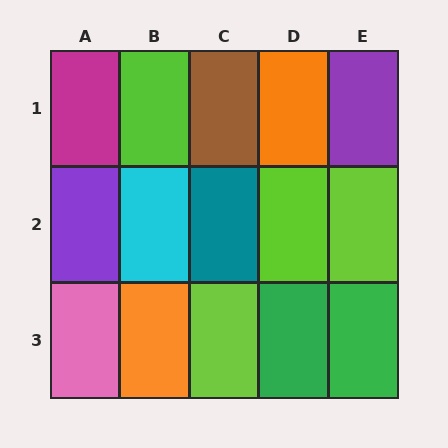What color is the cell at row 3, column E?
Green.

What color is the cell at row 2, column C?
Teal.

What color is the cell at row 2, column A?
Purple.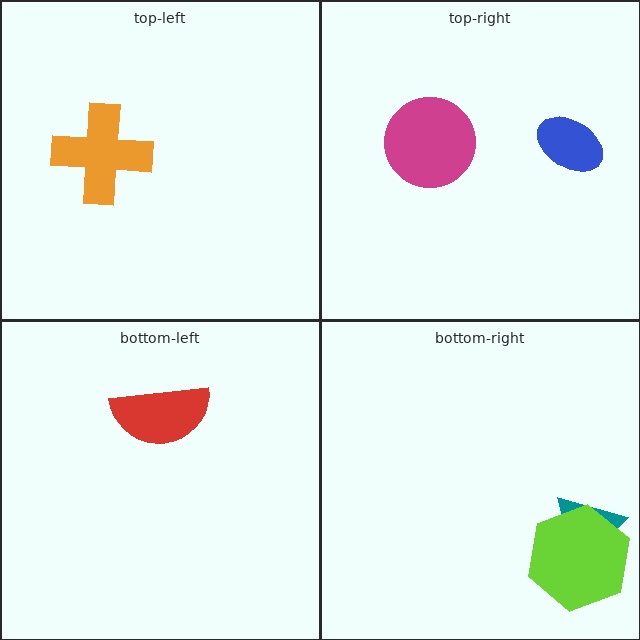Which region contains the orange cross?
The top-left region.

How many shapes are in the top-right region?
2.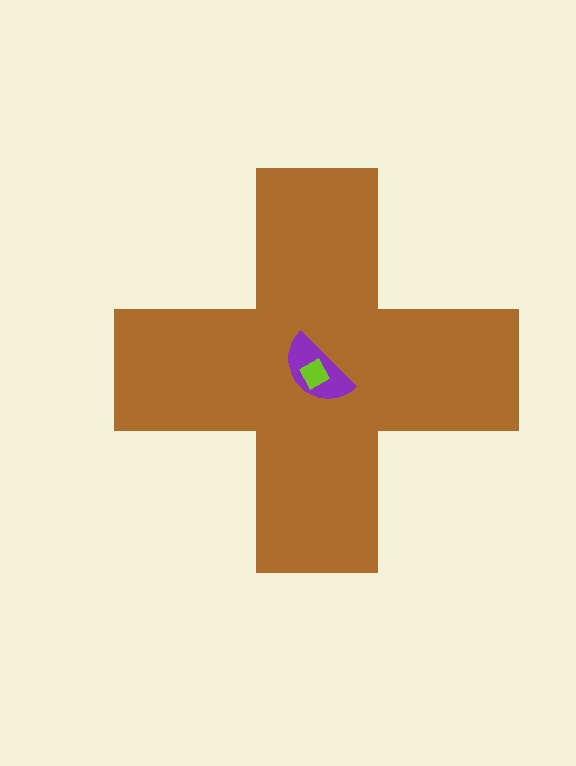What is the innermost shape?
The lime diamond.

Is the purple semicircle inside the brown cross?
Yes.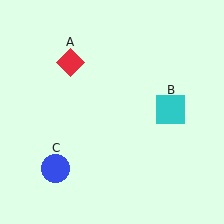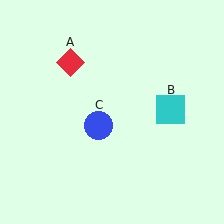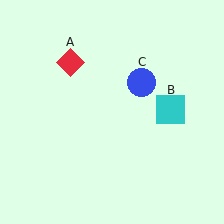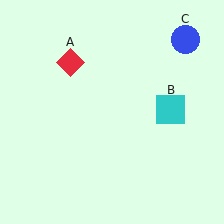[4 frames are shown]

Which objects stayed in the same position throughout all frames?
Red diamond (object A) and cyan square (object B) remained stationary.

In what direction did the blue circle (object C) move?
The blue circle (object C) moved up and to the right.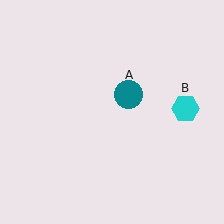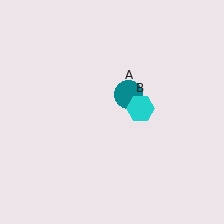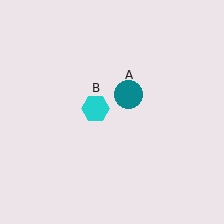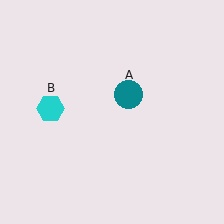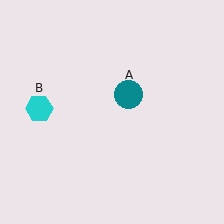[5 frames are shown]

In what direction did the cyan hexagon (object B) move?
The cyan hexagon (object B) moved left.